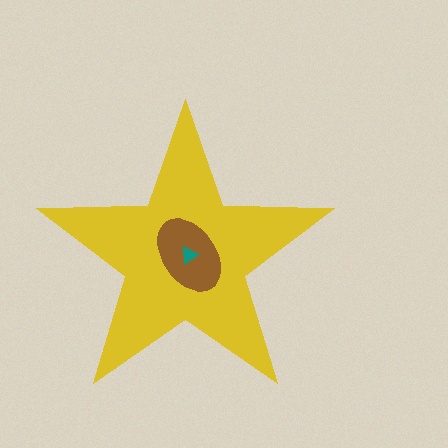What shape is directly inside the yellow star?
The brown ellipse.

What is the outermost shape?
The yellow star.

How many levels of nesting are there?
3.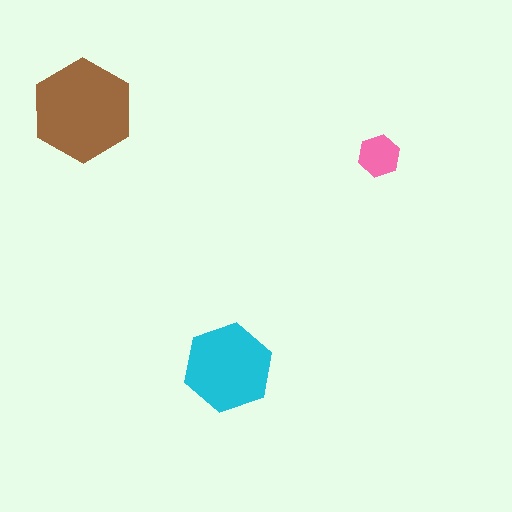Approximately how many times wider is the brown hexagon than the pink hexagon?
About 2.5 times wider.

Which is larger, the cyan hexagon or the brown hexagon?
The brown one.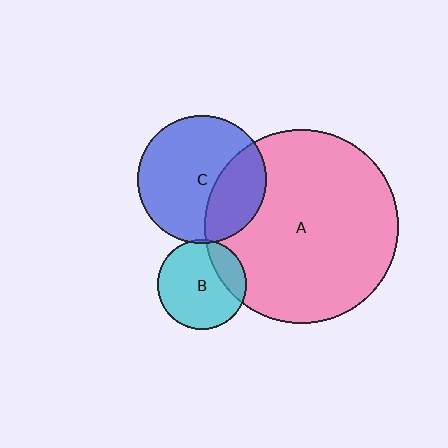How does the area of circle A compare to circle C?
Approximately 2.3 times.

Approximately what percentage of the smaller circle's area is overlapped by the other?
Approximately 5%.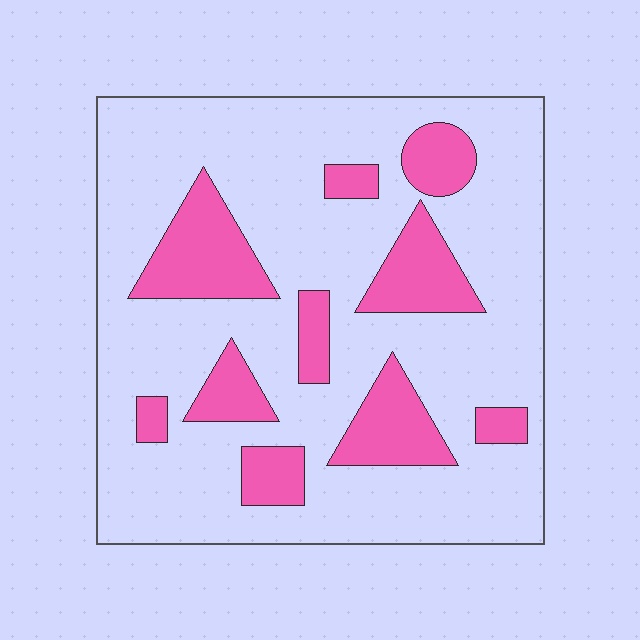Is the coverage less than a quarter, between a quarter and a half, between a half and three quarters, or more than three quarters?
Less than a quarter.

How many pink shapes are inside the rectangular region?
10.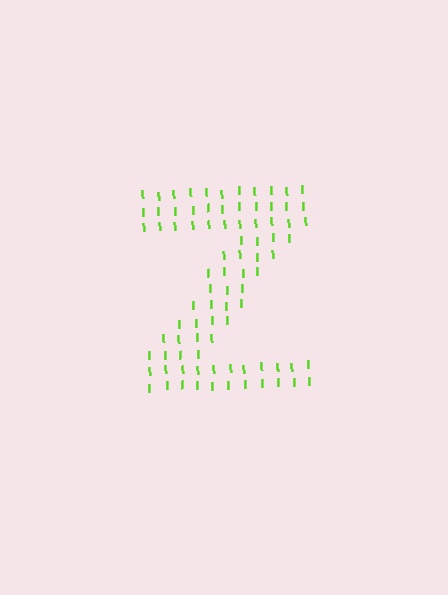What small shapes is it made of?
It is made of small letter I's.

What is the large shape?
The large shape is the letter Z.